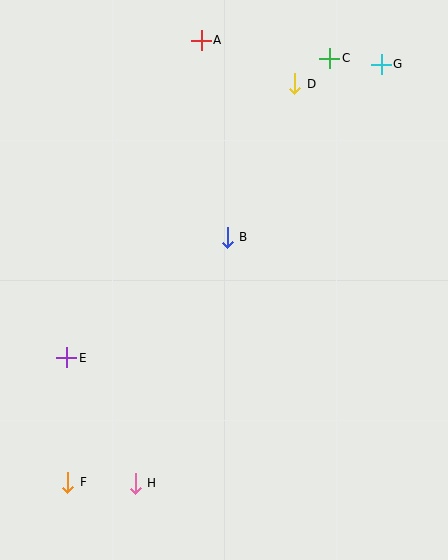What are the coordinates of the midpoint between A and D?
The midpoint between A and D is at (248, 62).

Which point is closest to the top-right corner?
Point G is closest to the top-right corner.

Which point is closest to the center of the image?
Point B at (227, 237) is closest to the center.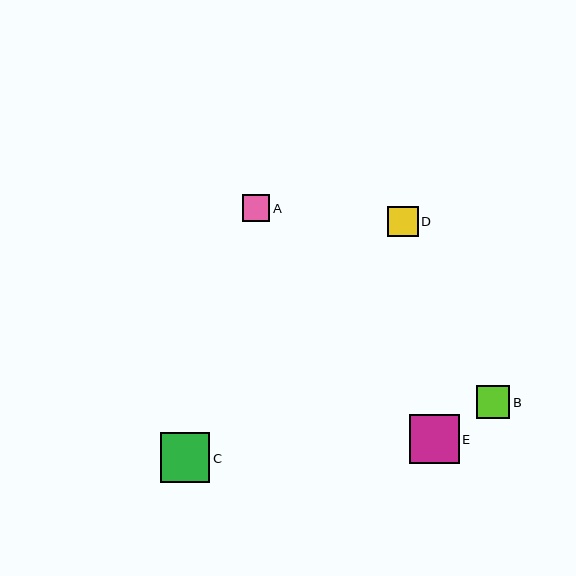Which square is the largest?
Square C is the largest with a size of approximately 50 pixels.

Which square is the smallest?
Square A is the smallest with a size of approximately 27 pixels.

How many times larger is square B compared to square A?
Square B is approximately 1.2 times the size of square A.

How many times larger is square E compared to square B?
Square E is approximately 1.5 times the size of square B.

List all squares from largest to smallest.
From largest to smallest: C, E, B, D, A.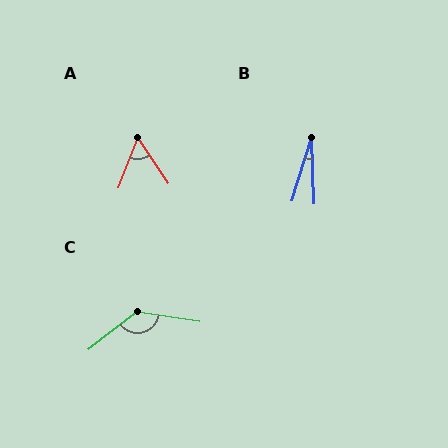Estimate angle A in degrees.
Approximately 54 degrees.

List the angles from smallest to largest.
B (20°), A (54°), C (134°).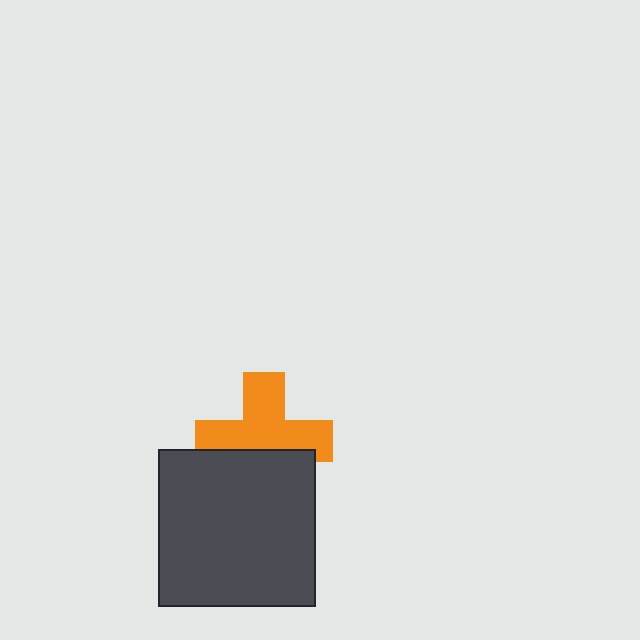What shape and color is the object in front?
The object in front is a dark gray square.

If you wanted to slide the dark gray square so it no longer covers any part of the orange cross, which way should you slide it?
Slide it down — that is the most direct way to separate the two shapes.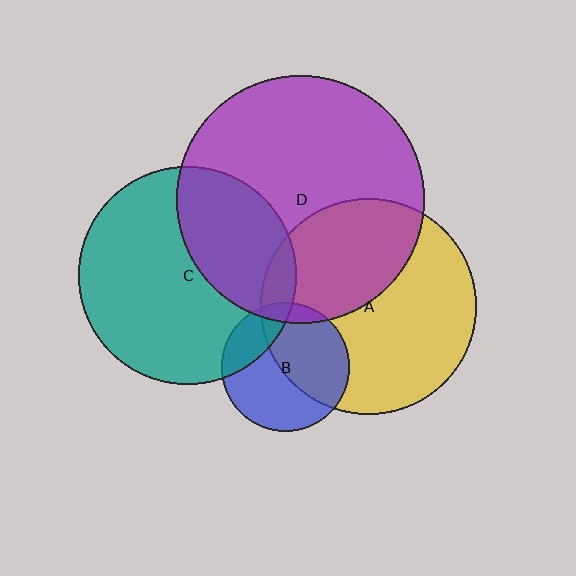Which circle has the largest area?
Circle D (purple).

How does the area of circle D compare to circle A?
Approximately 1.3 times.